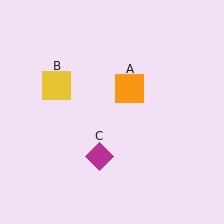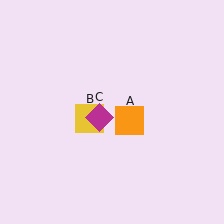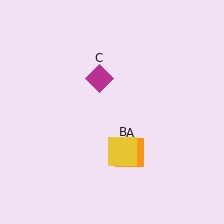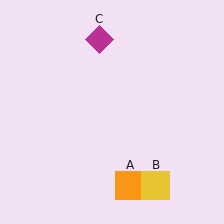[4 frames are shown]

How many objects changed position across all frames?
3 objects changed position: orange square (object A), yellow square (object B), magenta diamond (object C).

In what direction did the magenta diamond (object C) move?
The magenta diamond (object C) moved up.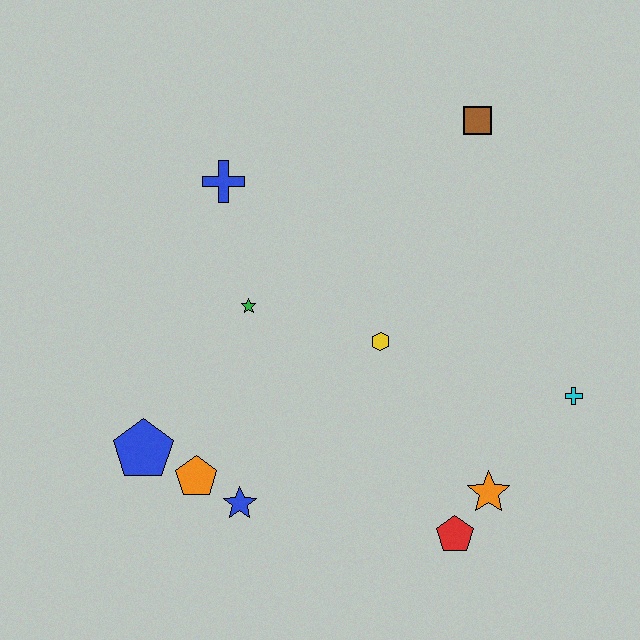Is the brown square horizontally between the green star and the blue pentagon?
No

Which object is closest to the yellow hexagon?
The green star is closest to the yellow hexagon.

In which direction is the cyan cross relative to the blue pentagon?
The cyan cross is to the right of the blue pentagon.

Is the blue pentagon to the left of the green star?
Yes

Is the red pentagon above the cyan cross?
No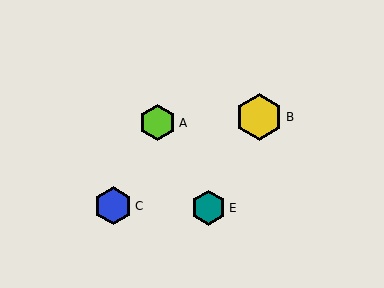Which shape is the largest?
The yellow hexagon (labeled B) is the largest.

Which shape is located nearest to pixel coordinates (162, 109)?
The lime hexagon (labeled A) at (158, 123) is nearest to that location.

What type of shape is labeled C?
Shape C is a blue hexagon.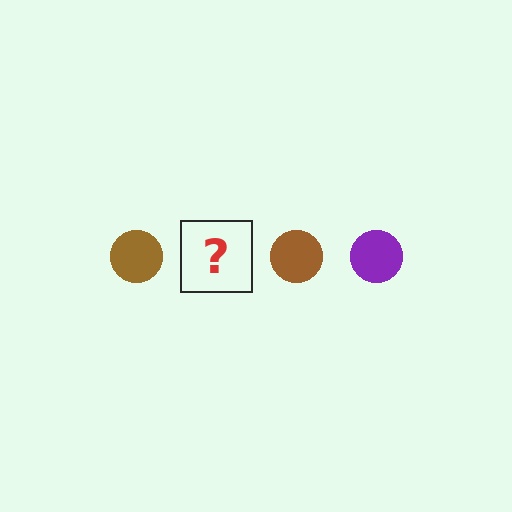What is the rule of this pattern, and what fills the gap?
The rule is that the pattern cycles through brown, purple circles. The gap should be filled with a purple circle.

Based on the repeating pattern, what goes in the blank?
The blank should be a purple circle.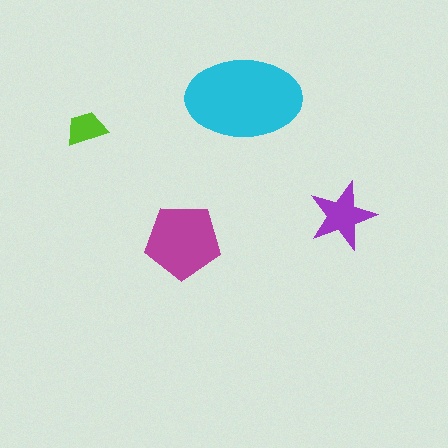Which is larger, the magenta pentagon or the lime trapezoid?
The magenta pentagon.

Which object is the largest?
The cyan ellipse.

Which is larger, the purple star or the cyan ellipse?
The cyan ellipse.